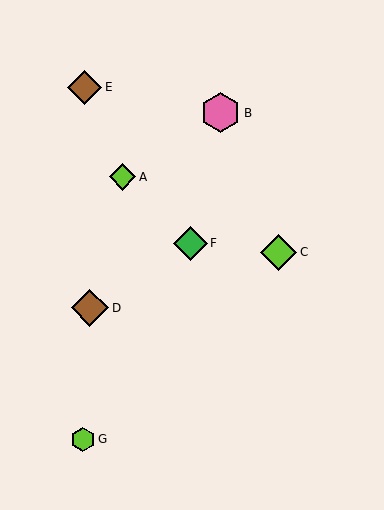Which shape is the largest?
The pink hexagon (labeled B) is the largest.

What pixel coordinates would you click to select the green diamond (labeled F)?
Click at (190, 243) to select the green diamond F.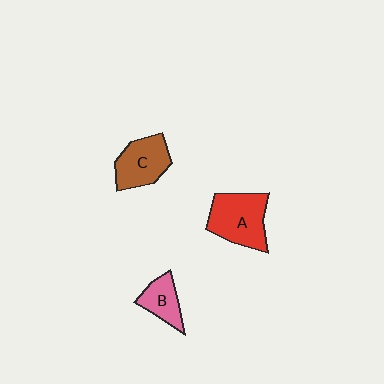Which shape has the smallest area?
Shape B (pink).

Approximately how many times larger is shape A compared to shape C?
Approximately 1.2 times.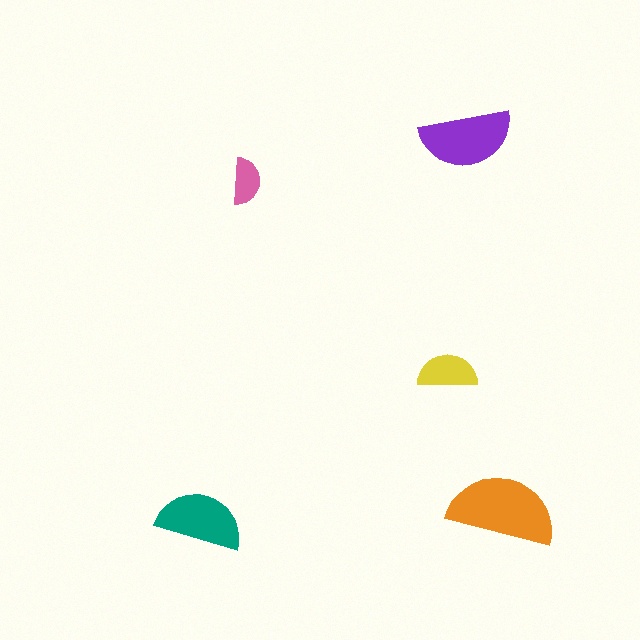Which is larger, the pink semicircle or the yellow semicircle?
The yellow one.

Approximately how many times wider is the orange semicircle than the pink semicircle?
About 2.5 times wider.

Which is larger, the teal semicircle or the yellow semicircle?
The teal one.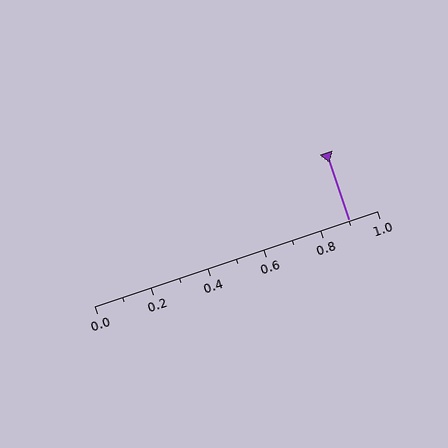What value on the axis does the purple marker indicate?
The marker indicates approximately 0.9.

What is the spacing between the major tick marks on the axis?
The major ticks are spaced 0.2 apart.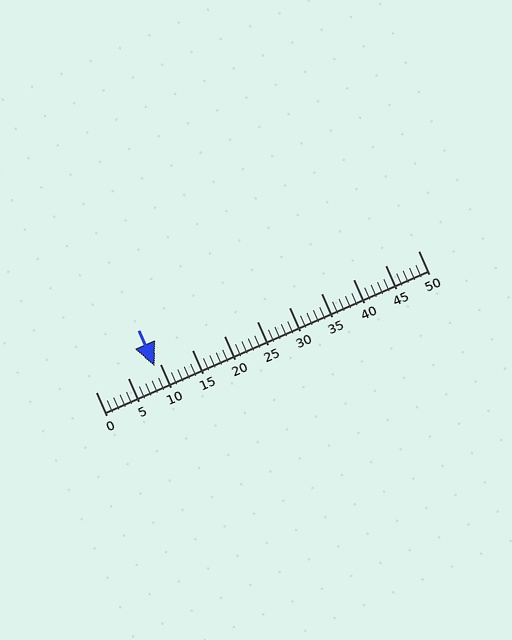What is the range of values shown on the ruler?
The ruler shows values from 0 to 50.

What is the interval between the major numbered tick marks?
The major tick marks are spaced 5 units apart.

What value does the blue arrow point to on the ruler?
The blue arrow points to approximately 9.